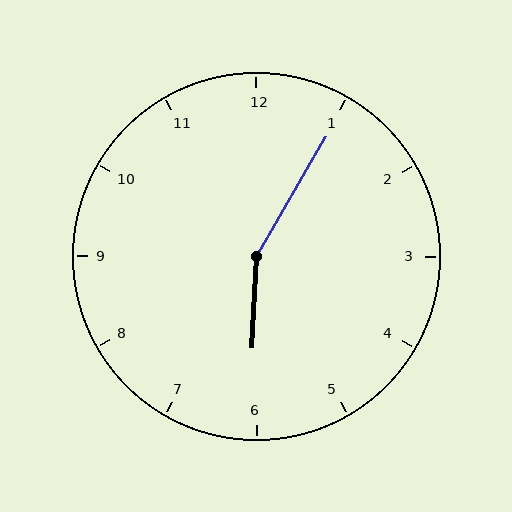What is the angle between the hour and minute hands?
Approximately 152 degrees.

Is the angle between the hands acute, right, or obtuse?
It is obtuse.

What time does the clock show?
6:05.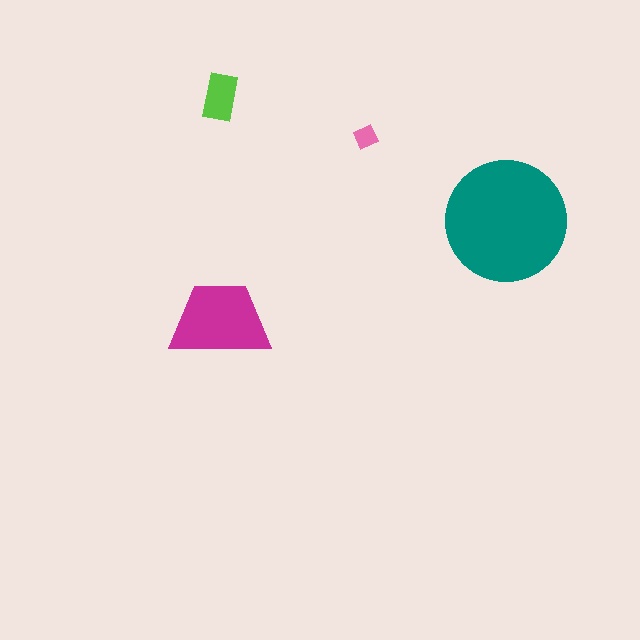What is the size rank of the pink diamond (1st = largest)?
4th.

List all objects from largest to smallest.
The teal circle, the magenta trapezoid, the lime rectangle, the pink diamond.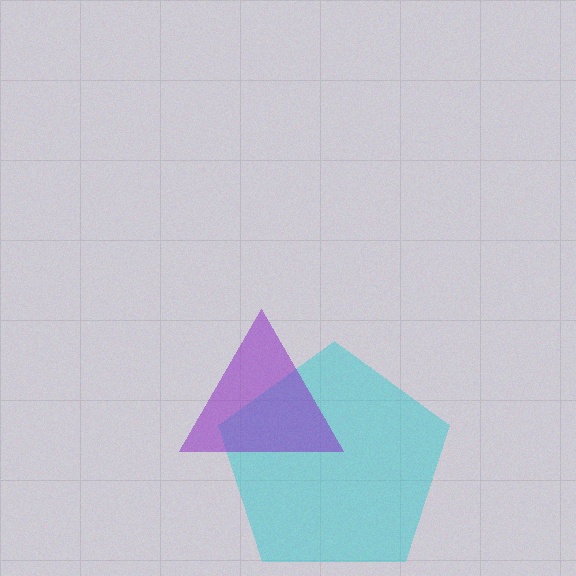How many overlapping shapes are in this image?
There are 2 overlapping shapes in the image.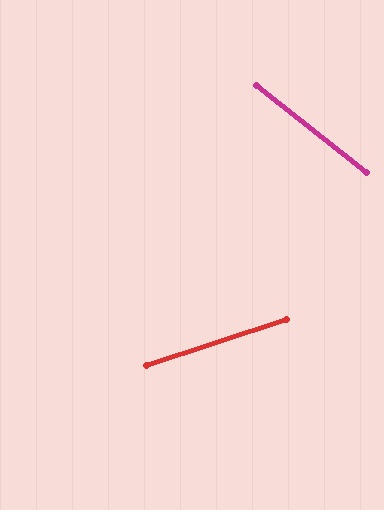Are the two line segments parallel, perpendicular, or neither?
Neither parallel nor perpendicular — they differ by about 57°.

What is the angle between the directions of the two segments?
Approximately 57 degrees.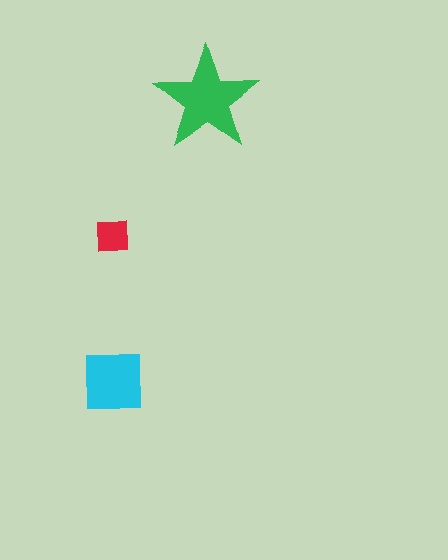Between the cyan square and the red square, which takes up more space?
The cyan square.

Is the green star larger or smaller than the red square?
Larger.